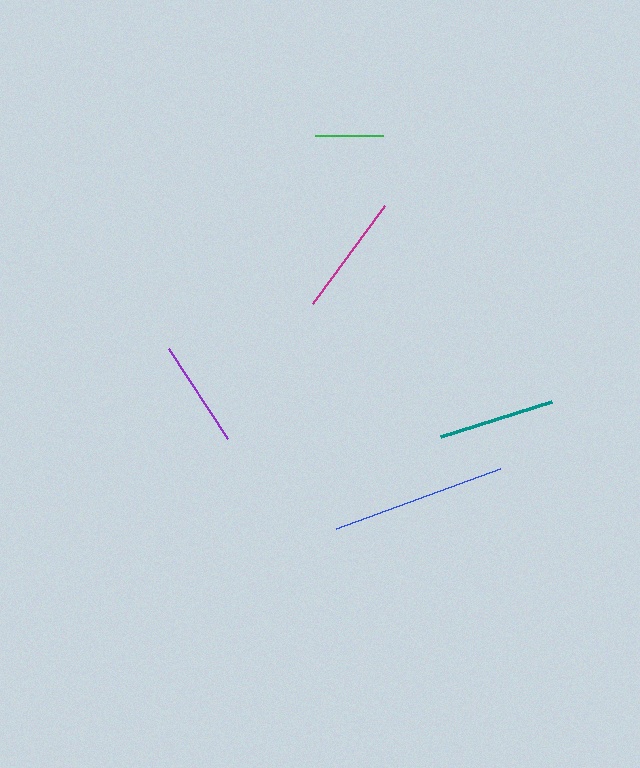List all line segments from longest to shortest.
From longest to shortest: blue, magenta, teal, purple, green.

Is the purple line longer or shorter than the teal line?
The teal line is longer than the purple line.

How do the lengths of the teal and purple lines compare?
The teal and purple lines are approximately the same length.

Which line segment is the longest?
The blue line is the longest at approximately 175 pixels.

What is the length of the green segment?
The green segment is approximately 68 pixels long.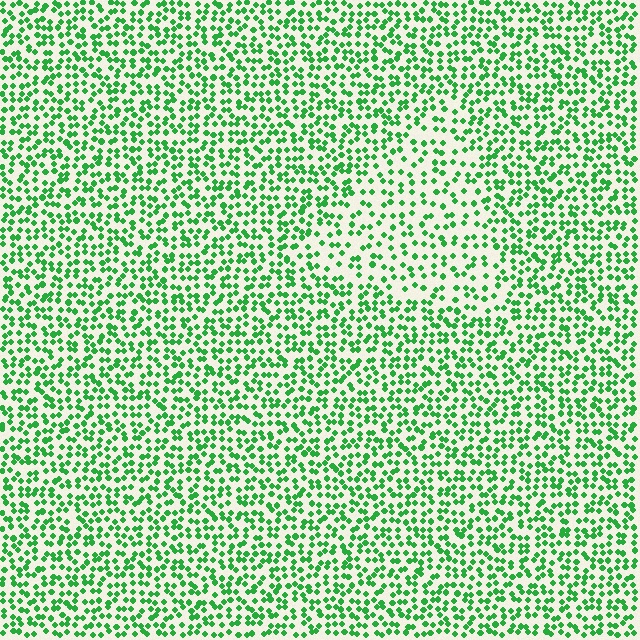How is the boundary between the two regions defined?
The boundary is defined by a change in element density (approximately 1.7x ratio). All elements are the same color, size, and shape.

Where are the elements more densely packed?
The elements are more densely packed outside the triangle boundary.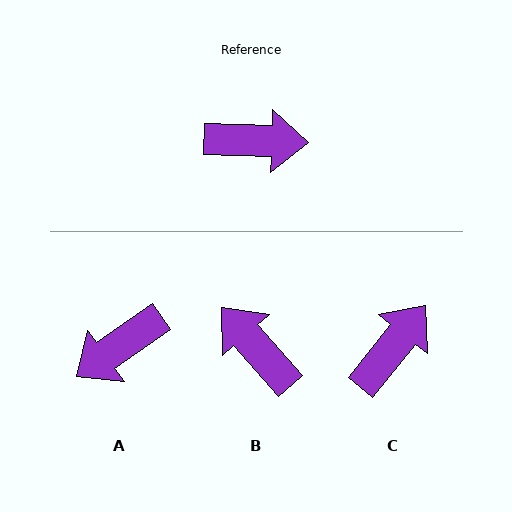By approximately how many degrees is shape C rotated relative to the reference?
Approximately 54 degrees counter-clockwise.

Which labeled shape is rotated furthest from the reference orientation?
A, about 142 degrees away.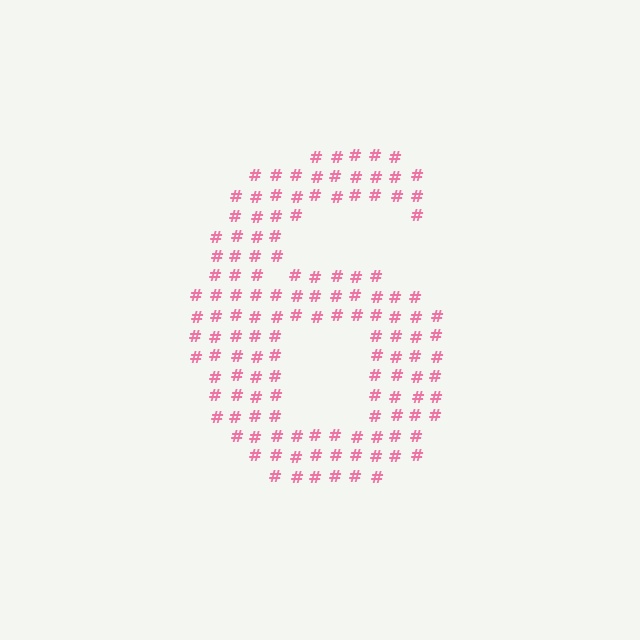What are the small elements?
The small elements are hash symbols.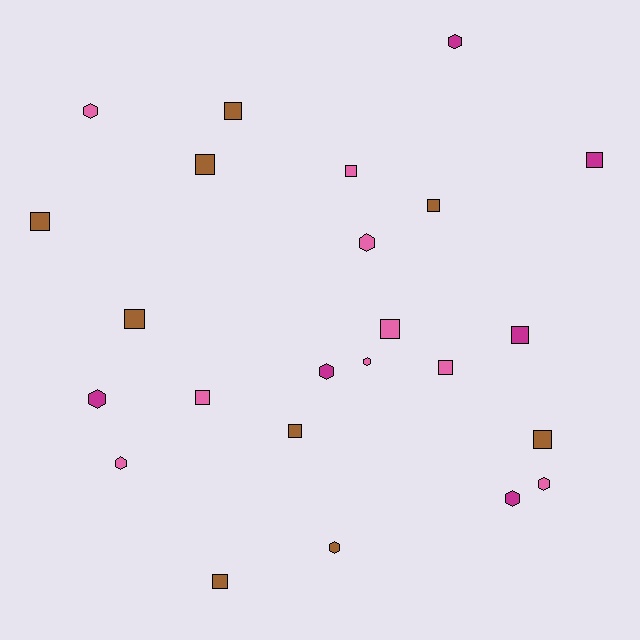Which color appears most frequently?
Brown, with 9 objects.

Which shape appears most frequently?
Square, with 14 objects.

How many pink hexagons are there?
There are 5 pink hexagons.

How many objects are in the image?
There are 24 objects.